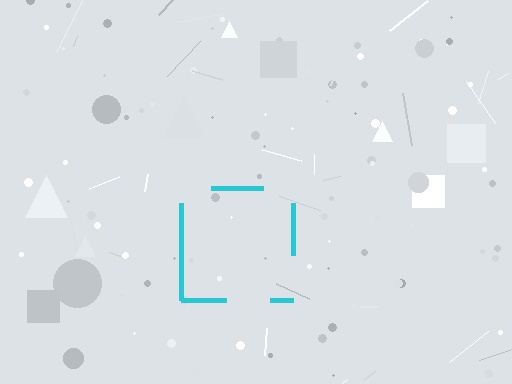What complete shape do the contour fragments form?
The contour fragments form a square.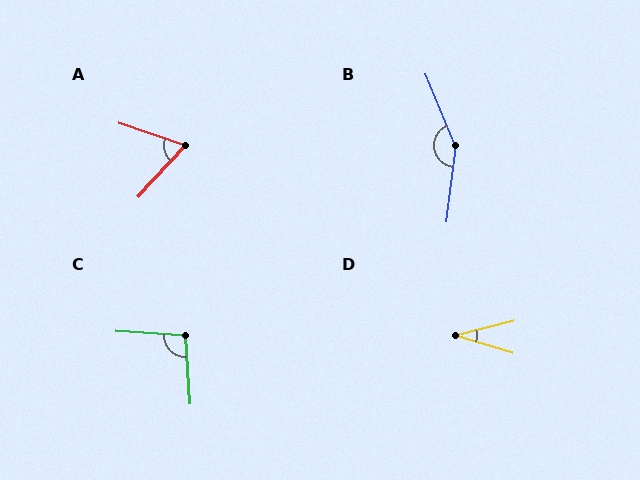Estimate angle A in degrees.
Approximately 66 degrees.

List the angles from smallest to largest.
D (31°), A (66°), C (97°), B (151°).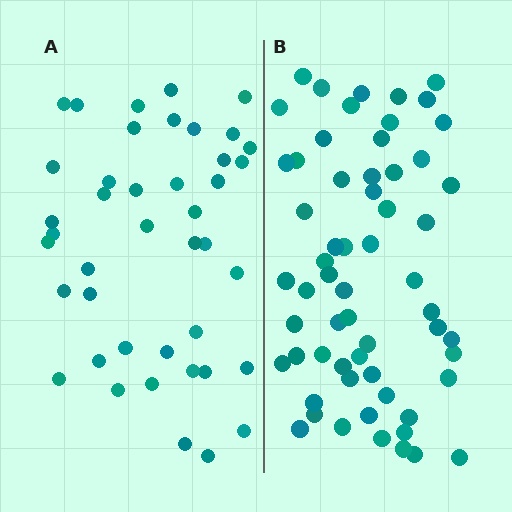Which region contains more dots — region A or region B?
Region B (the right region) has more dots.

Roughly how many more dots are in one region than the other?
Region B has approximately 20 more dots than region A.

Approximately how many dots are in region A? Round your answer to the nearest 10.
About 40 dots. (The exact count is 42, which rounds to 40.)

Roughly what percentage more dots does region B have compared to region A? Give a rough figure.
About 45% more.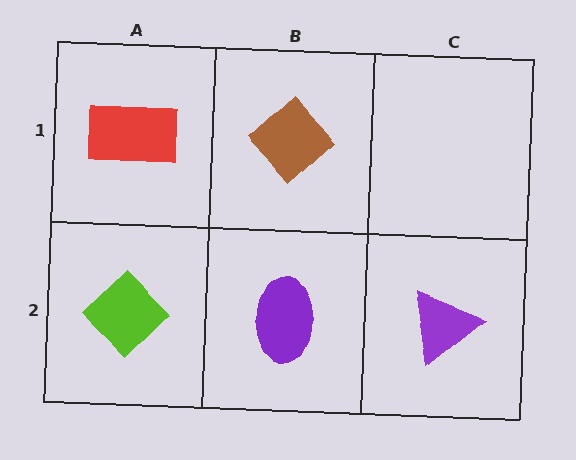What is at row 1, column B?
A brown diamond.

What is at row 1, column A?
A red rectangle.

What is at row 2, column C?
A purple triangle.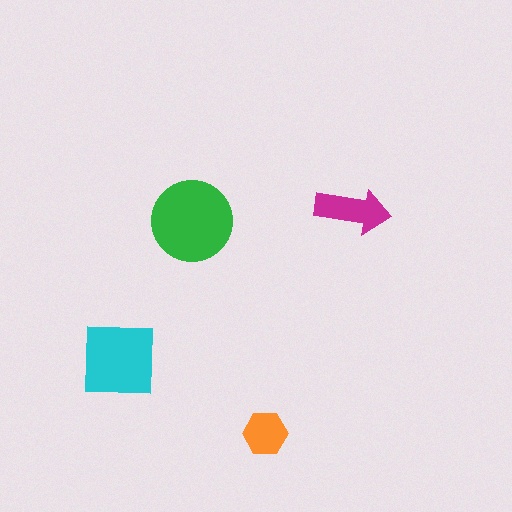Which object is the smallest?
The orange hexagon.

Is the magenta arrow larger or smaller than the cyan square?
Smaller.